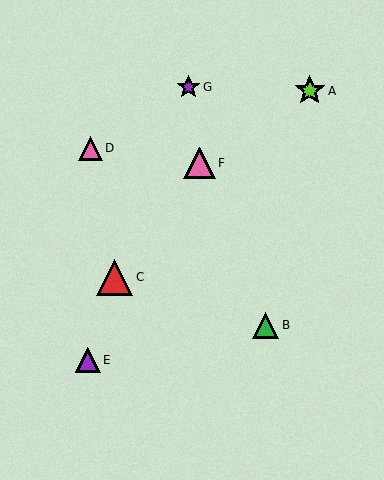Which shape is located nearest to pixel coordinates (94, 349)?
The purple triangle (labeled E) at (88, 360) is nearest to that location.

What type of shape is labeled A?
Shape A is a lime star.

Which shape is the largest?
The red triangle (labeled C) is the largest.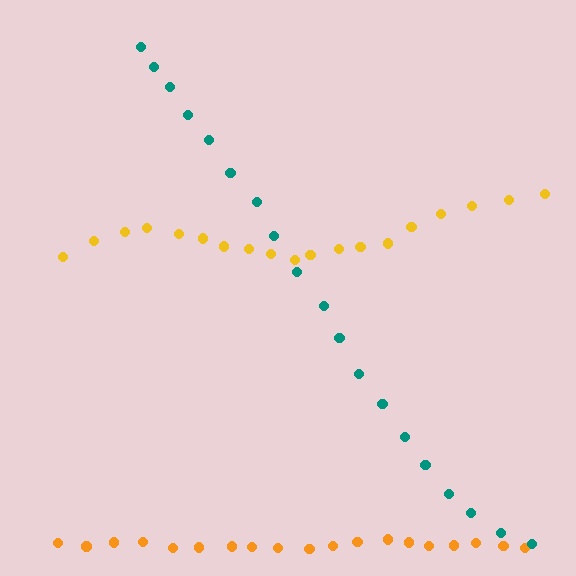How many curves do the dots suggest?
There are 3 distinct paths.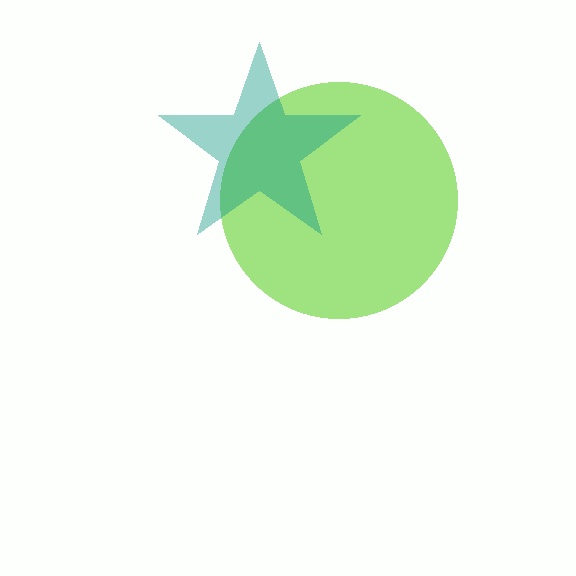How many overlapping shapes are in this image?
There are 2 overlapping shapes in the image.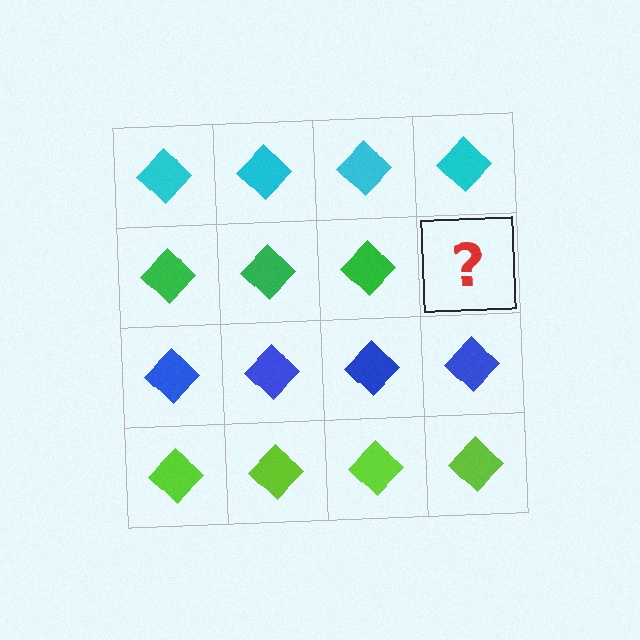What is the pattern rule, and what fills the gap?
The rule is that each row has a consistent color. The gap should be filled with a green diamond.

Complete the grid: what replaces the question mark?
The question mark should be replaced with a green diamond.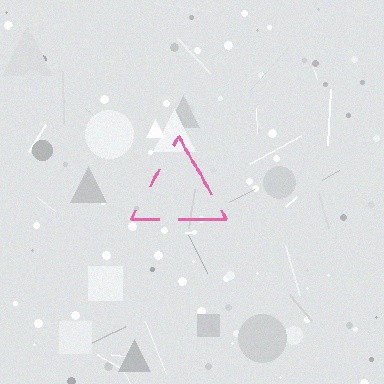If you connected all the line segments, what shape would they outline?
They would outline a triangle.